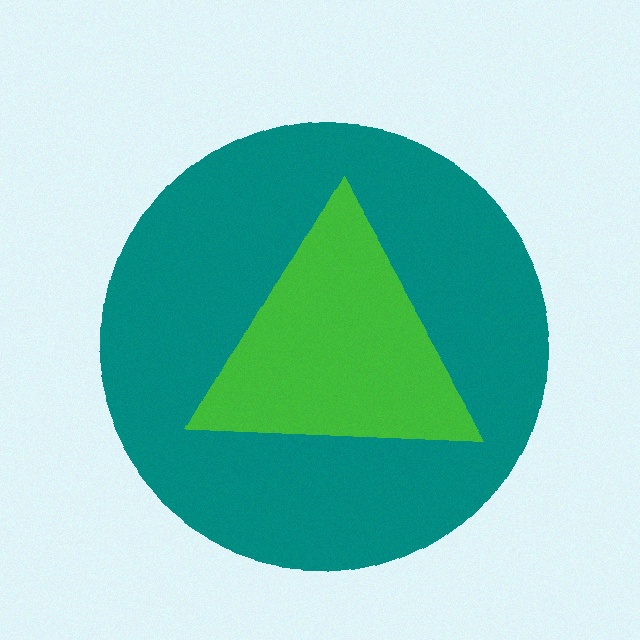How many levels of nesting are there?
2.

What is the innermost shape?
The green triangle.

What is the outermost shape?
The teal circle.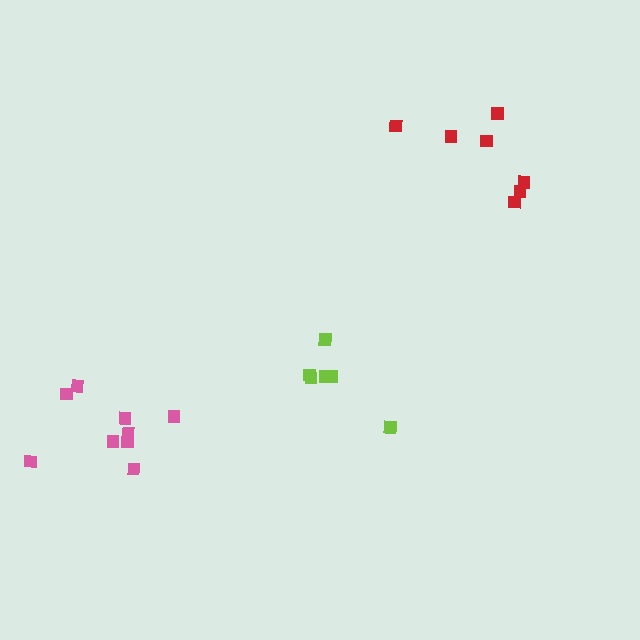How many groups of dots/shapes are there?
There are 3 groups.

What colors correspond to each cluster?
The clusters are colored: lime, red, pink.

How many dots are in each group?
Group 1: 6 dots, Group 2: 7 dots, Group 3: 9 dots (22 total).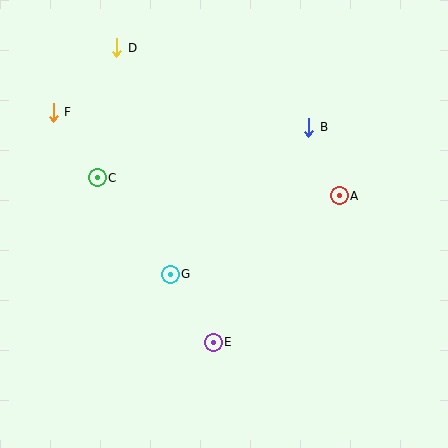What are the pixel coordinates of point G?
Point G is at (170, 274).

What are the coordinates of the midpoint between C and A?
The midpoint between C and A is at (218, 187).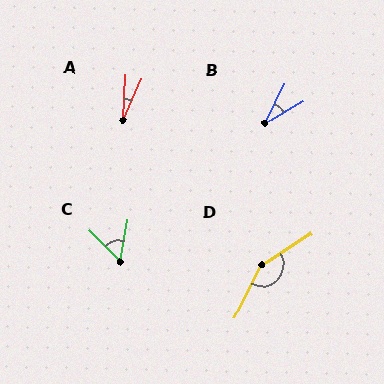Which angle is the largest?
D, at approximately 150 degrees.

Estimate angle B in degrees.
Approximately 33 degrees.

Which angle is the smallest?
A, at approximately 20 degrees.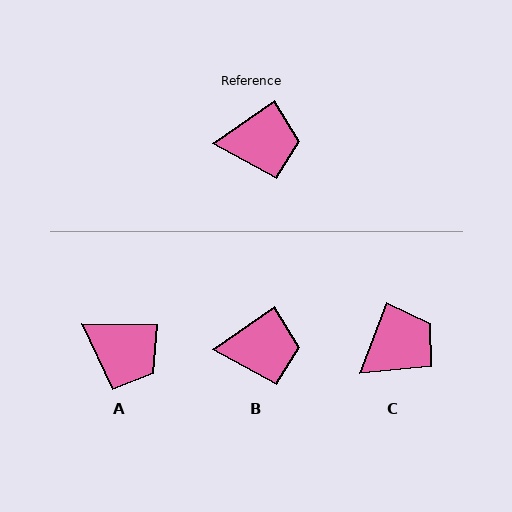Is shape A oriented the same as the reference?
No, it is off by about 36 degrees.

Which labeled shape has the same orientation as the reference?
B.